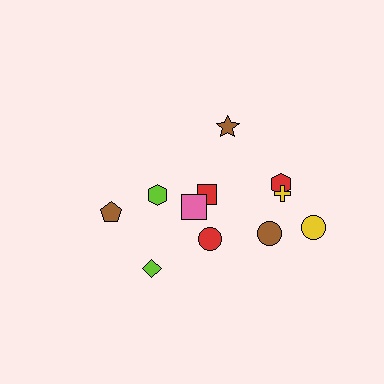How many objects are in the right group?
There are 8 objects.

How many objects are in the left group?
There are 3 objects.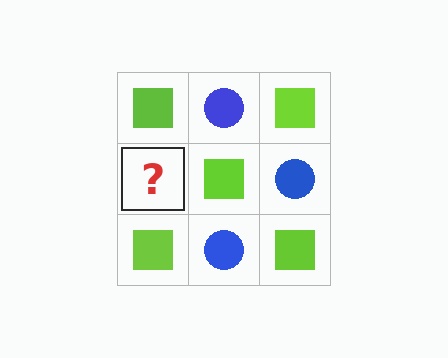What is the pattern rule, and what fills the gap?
The rule is that it alternates lime square and blue circle in a checkerboard pattern. The gap should be filled with a blue circle.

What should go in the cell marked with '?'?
The missing cell should contain a blue circle.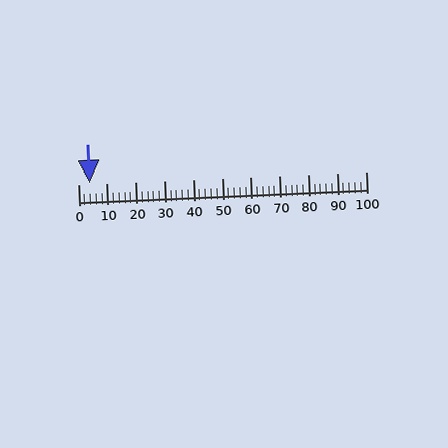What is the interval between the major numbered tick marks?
The major tick marks are spaced 10 units apart.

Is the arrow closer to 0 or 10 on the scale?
The arrow is closer to 0.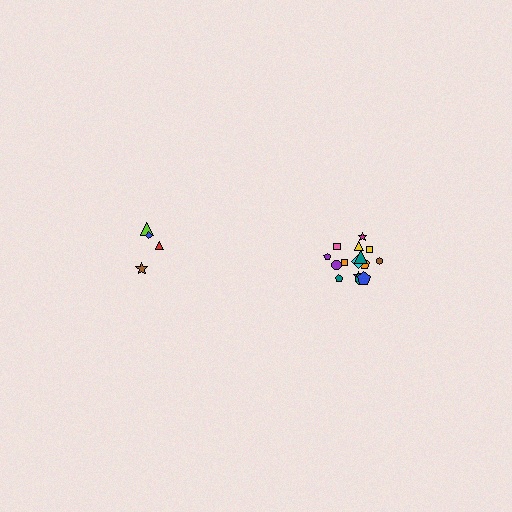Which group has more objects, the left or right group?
The right group.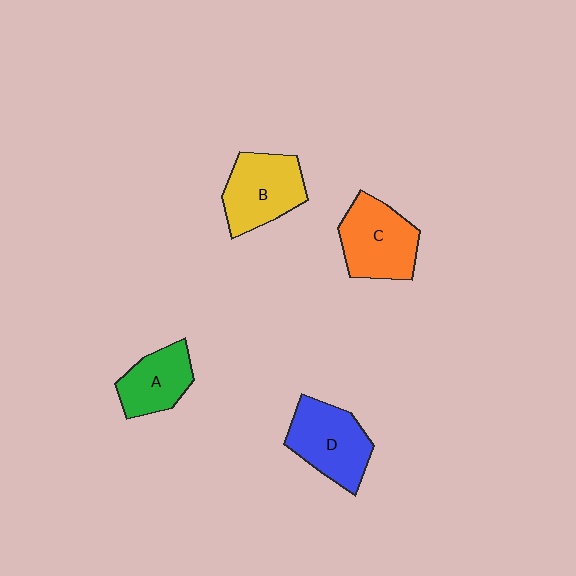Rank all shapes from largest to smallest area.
From largest to smallest: C (orange), D (blue), B (yellow), A (green).